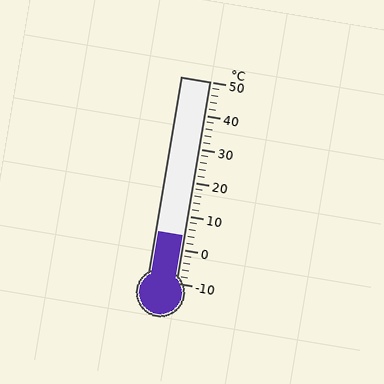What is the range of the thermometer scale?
The thermometer scale ranges from -10°C to 50°C.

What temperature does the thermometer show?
The thermometer shows approximately 4°C.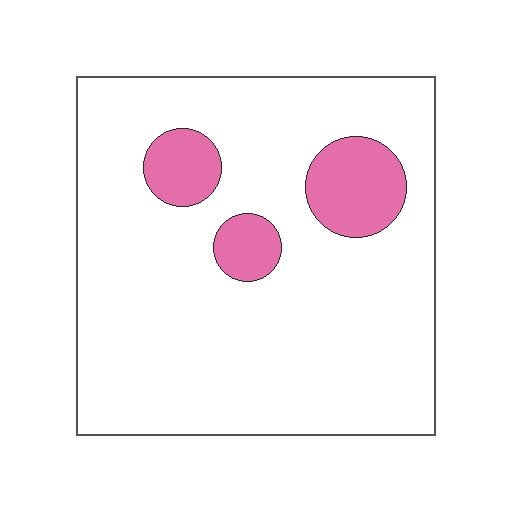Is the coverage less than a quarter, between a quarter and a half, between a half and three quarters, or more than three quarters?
Less than a quarter.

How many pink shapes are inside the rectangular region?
3.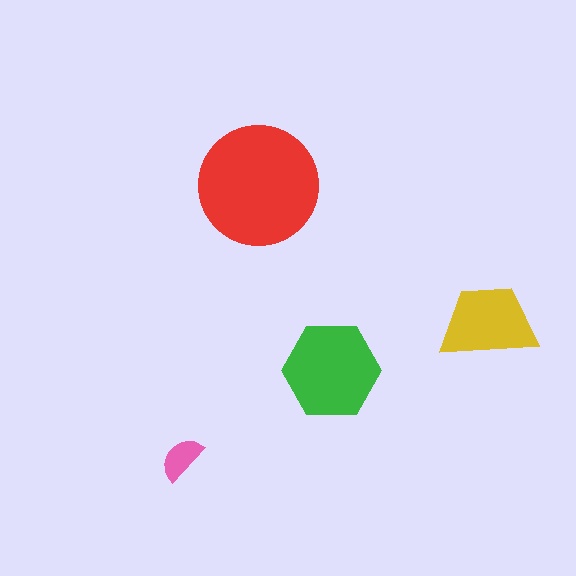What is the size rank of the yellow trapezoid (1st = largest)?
3rd.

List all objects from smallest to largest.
The pink semicircle, the yellow trapezoid, the green hexagon, the red circle.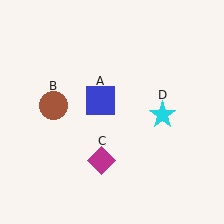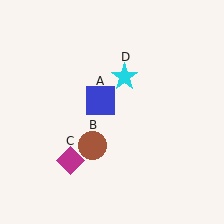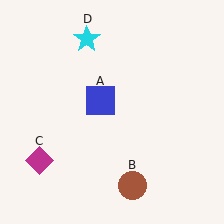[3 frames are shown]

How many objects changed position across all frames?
3 objects changed position: brown circle (object B), magenta diamond (object C), cyan star (object D).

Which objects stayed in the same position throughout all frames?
Blue square (object A) remained stationary.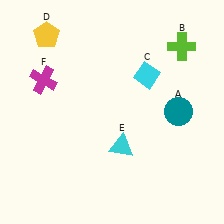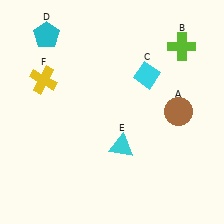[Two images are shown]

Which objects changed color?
A changed from teal to brown. D changed from yellow to cyan. F changed from magenta to yellow.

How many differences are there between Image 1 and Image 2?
There are 3 differences between the two images.